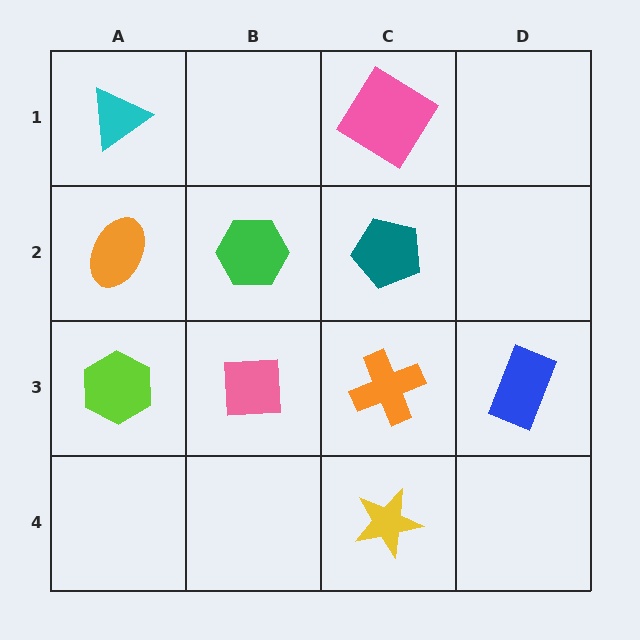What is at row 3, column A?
A lime hexagon.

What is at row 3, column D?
A blue rectangle.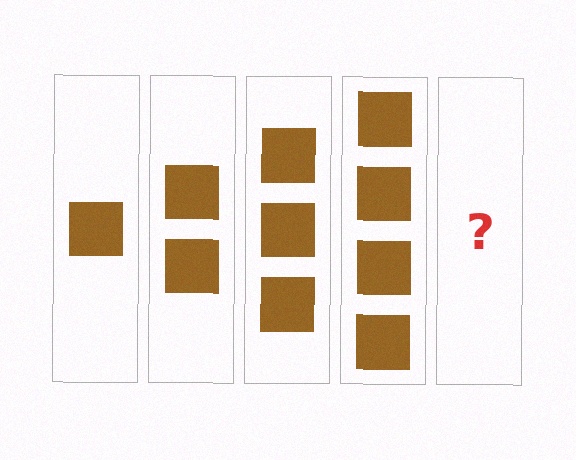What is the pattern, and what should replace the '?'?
The pattern is that each step adds one more square. The '?' should be 5 squares.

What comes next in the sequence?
The next element should be 5 squares.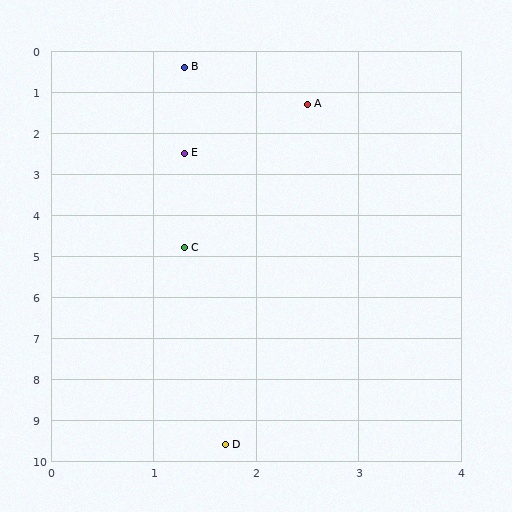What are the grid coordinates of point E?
Point E is at approximately (1.3, 2.5).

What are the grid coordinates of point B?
Point B is at approximately (1.3, 0.4).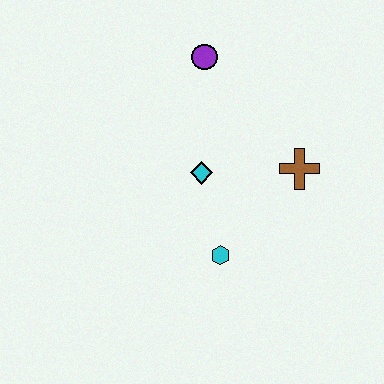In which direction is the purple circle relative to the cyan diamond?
The purple circle is above the cyan diamond.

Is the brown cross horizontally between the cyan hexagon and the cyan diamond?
No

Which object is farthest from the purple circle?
The cyan hexagon is farthest from the purple circle.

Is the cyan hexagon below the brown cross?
Yes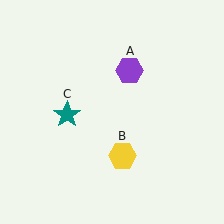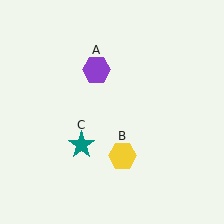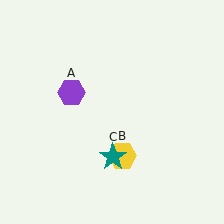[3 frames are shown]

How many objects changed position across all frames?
2 objects changed position: purple hexagon (object A), teal star (object C).